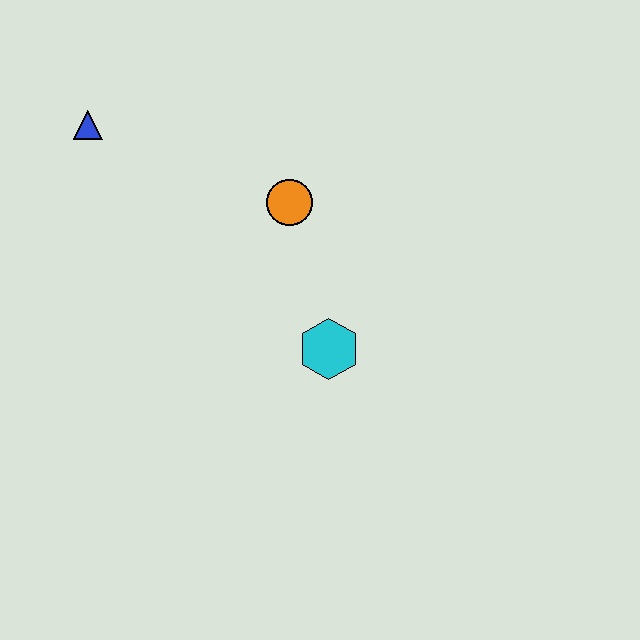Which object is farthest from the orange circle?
The blue triangle is farthest from the orange circle.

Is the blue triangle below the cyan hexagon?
No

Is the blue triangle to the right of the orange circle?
No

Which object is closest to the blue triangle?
The orange circle is closest to the blue triangle.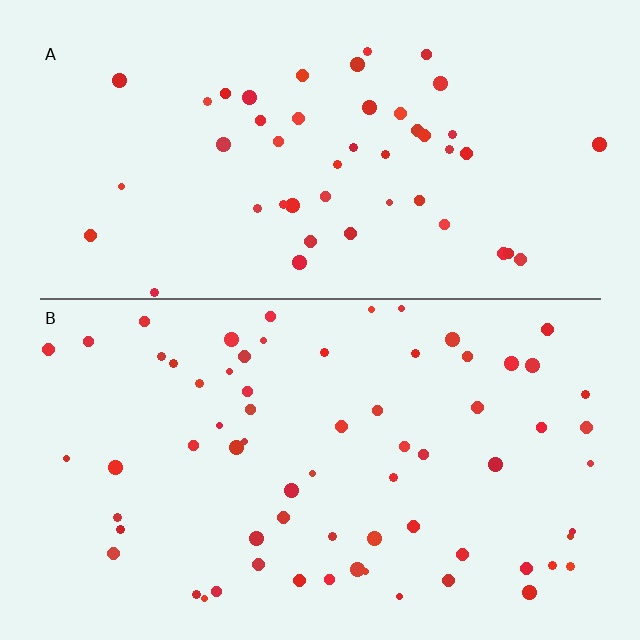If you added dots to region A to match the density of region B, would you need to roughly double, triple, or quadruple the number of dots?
Approximately double.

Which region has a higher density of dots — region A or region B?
B (the bottom).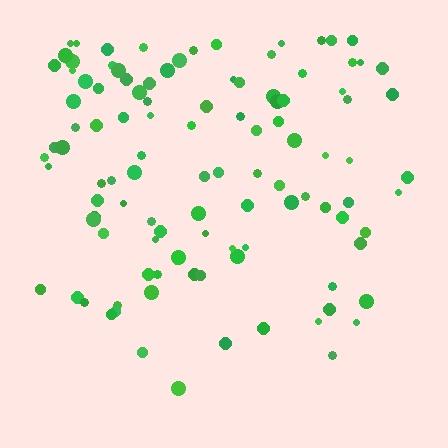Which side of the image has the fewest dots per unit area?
The bottom.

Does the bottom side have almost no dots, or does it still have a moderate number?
Still a moderate number, just noticeably fewer than the top.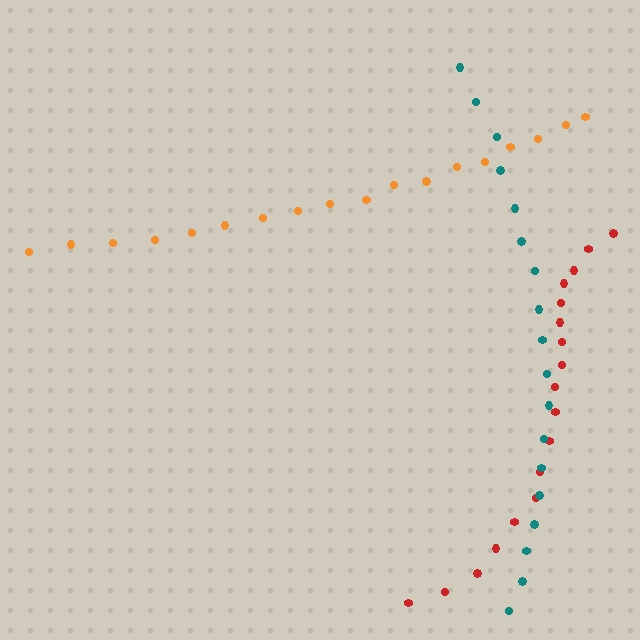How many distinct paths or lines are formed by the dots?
There are 3 distinct paths.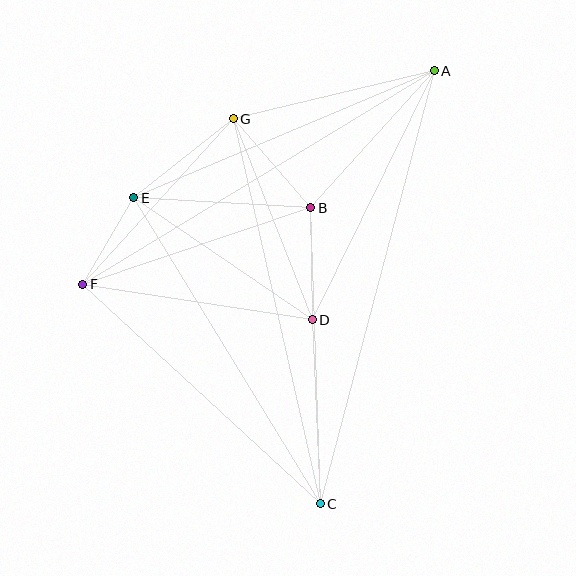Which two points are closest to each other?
Points E and F are closest to each other.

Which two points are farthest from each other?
Points A and C are farthest from each other.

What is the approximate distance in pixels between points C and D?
The distance between C and D is approximately 184 pixels.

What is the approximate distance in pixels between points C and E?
The distance between C and E is approximately 358 pixels.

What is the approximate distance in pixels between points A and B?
The distance between A and B is approximately 184 pixels.